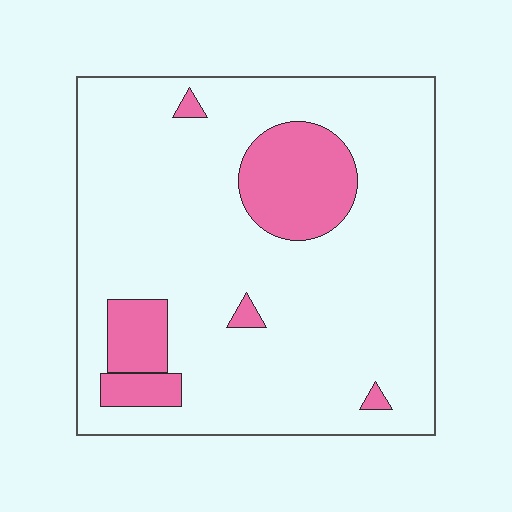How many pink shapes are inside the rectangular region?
6.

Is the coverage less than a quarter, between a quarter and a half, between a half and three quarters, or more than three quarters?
Less than a quarter.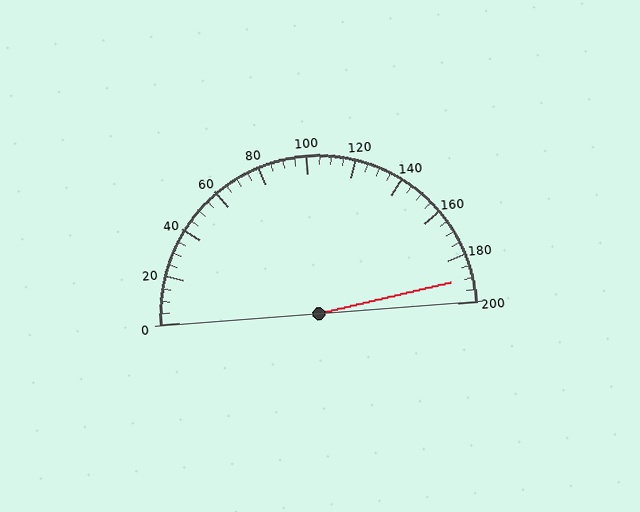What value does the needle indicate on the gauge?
The needle indicates approximately 190.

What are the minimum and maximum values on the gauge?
The gauge ranges from 0 to 200.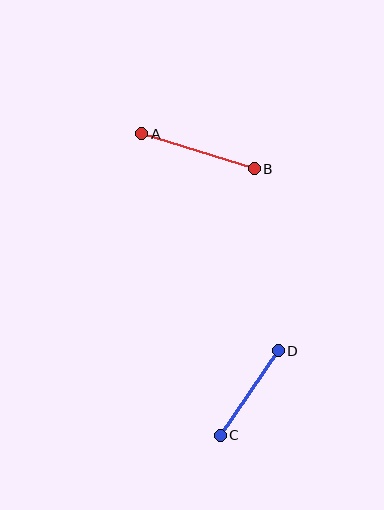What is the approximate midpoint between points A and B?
The midpoint is at approximately (198, 151) pixels.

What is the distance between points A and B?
The distance is approximately 117 pixels.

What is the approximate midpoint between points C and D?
The midpoint is at approximately (249, 393) pixels.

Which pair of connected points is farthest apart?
Points A and B are farthest apart.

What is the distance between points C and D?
The distance is approximately 103 pixels.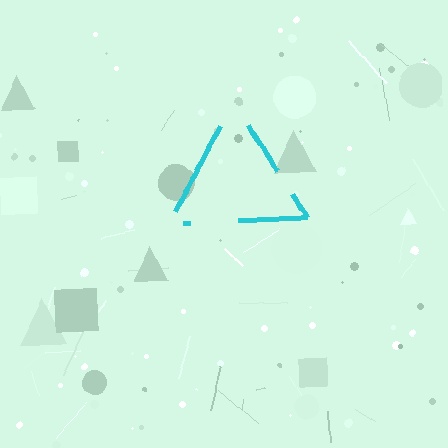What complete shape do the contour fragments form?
The contour fragments form a triangle.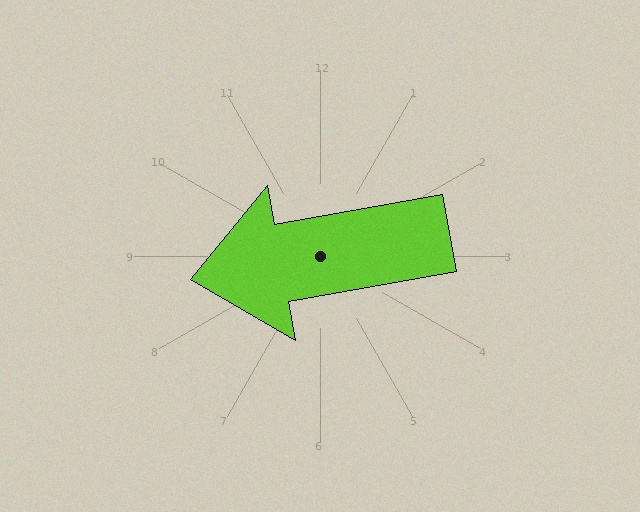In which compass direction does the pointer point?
West.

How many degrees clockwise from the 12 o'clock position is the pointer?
Approximately 260 degrees.